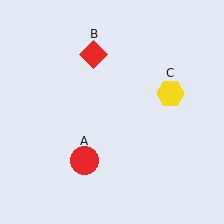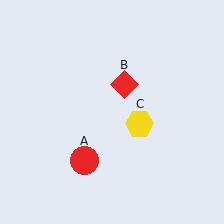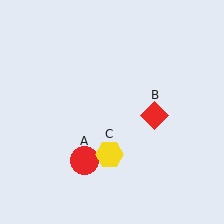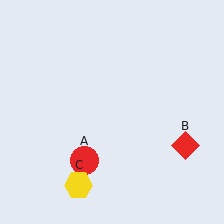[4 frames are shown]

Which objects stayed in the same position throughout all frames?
Red circle (object A) remained stationary.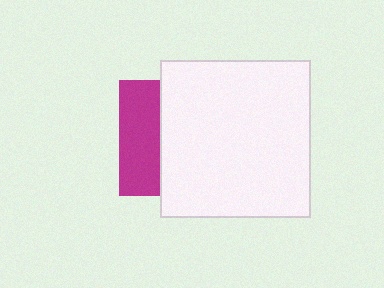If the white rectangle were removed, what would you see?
You would see the complete magenta square.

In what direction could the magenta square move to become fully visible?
The magenta square could move left. That would shift it out from behind the white rectangle entirely.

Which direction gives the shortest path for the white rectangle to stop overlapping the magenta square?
Moving right gives the shortest separation.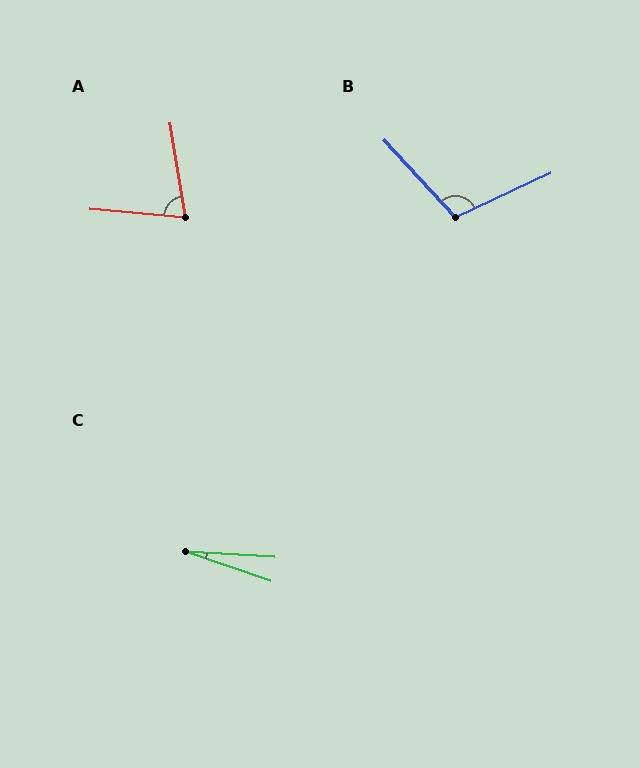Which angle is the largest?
B, at approximately 108 degrees.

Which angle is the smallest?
C, at approximately 16 degrees.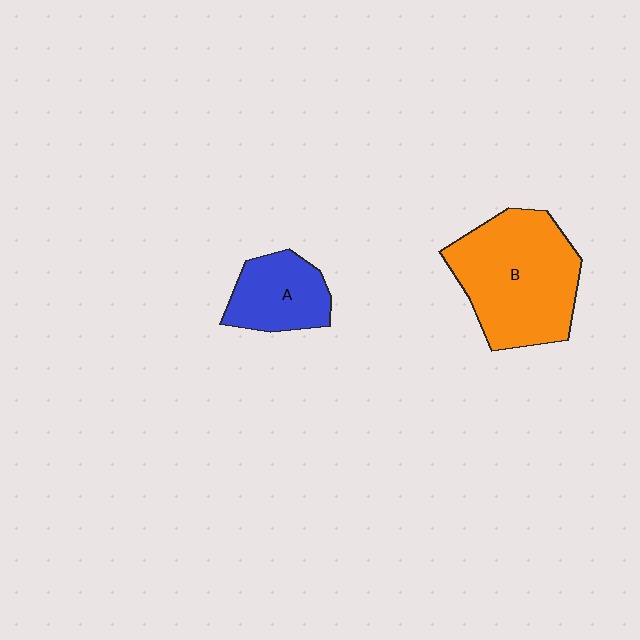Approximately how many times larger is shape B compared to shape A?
Approximately 2.1 times.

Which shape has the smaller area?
Shape A (blue).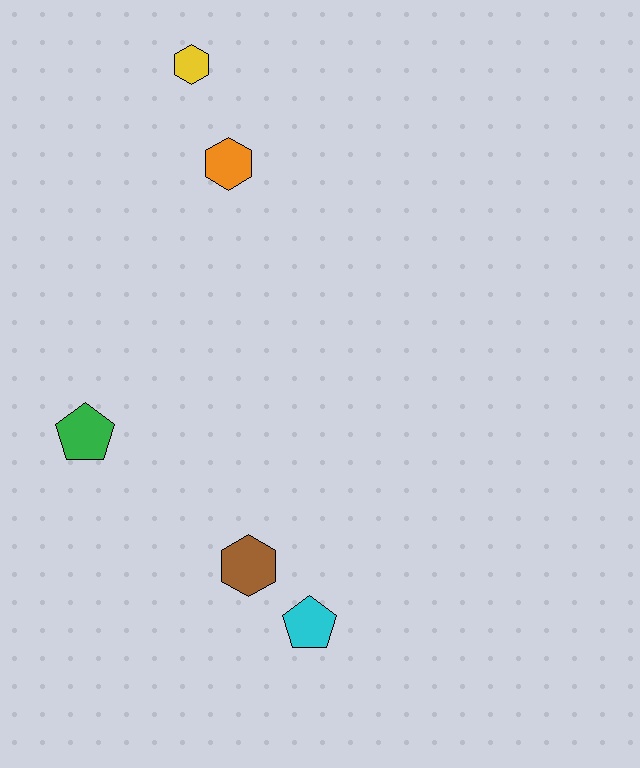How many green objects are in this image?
There is 1 green object.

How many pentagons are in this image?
There are 2 pentagons.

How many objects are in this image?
There are 5 objects.